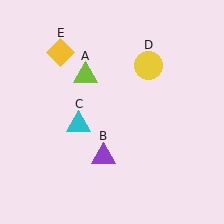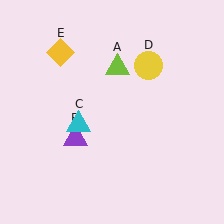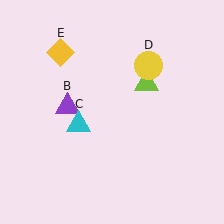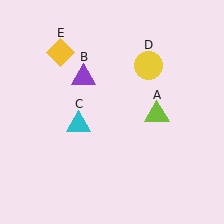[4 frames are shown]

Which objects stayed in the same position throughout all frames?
Cyan triangle (object C) and yellow circle (object D) and yellow diamond (object E) remained stationary.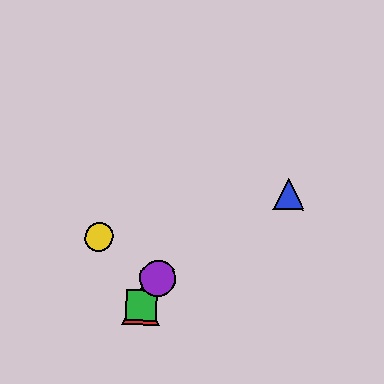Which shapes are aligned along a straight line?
The red triangle, the green square, the purple circle are aligned along a straight line.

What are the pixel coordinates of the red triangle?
The red triangle is at (141, 306).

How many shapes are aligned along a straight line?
3 shapes (the red triangle, the green square, the purple circle) are aligned along a straight line.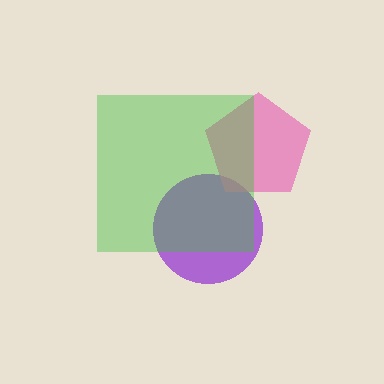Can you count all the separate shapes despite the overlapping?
Yes, there are 3 separate shapes.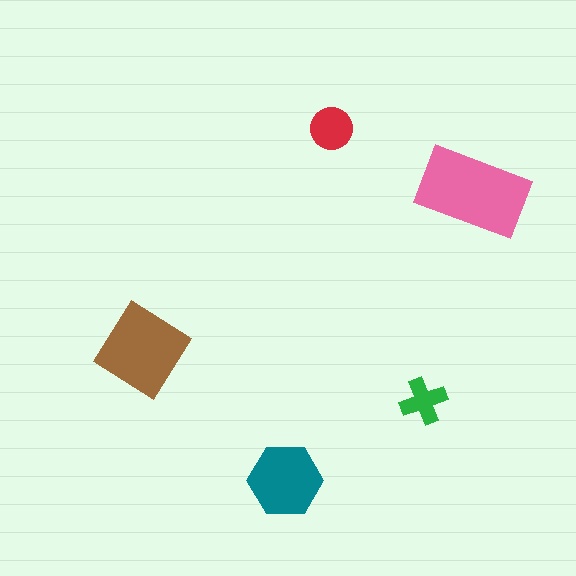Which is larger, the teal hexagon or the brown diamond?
The brown diamond.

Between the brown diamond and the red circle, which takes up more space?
The brown diamond.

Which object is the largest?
The pink rectangle.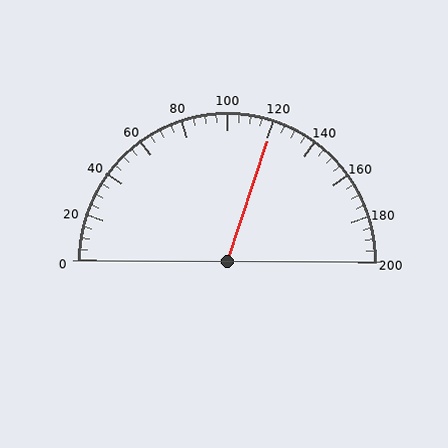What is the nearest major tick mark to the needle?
The nearest major tick mark is 120.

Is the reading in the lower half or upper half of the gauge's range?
The reading is in the upper half of the range (0 to 200).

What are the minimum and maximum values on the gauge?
The gauge ranges from 0 to 200.